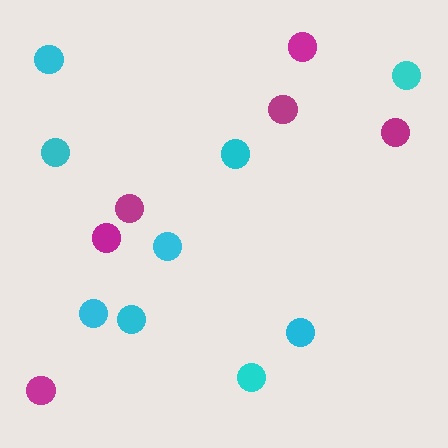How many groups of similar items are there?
There are 2 groups: one group of cyan circles (9) and one group of magenta circles (6).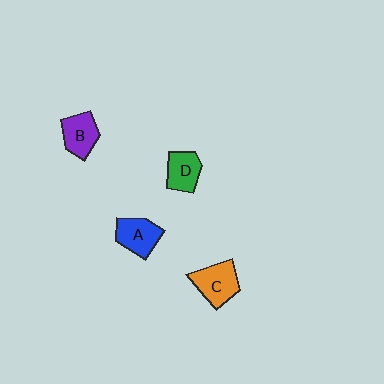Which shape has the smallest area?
Shape D (green).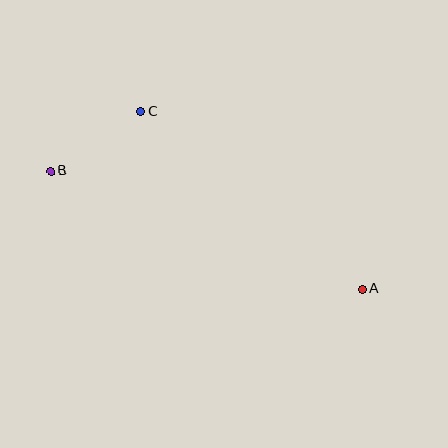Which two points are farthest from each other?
Points A and B are farthest from each other.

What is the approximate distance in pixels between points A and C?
The distance between A and C is approximately 284 pixels.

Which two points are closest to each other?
Points B and C are closest to each other.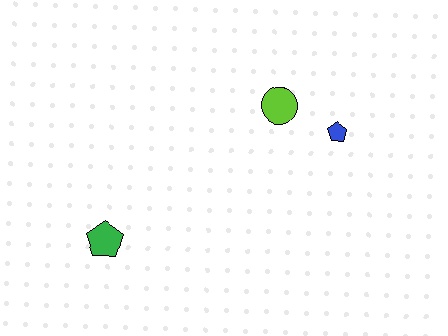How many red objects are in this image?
There are no red objects.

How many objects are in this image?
There are 3 objects.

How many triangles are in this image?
There are no triangles.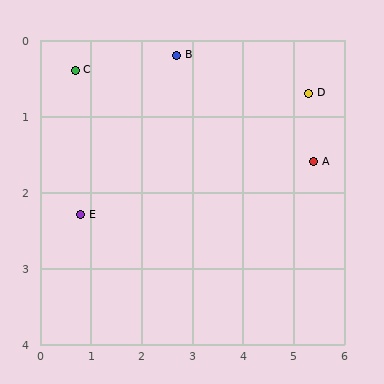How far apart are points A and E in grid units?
Points A and E are about 4.7 grid units apart.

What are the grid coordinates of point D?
Point D is at approximately (5.3, 0.7).